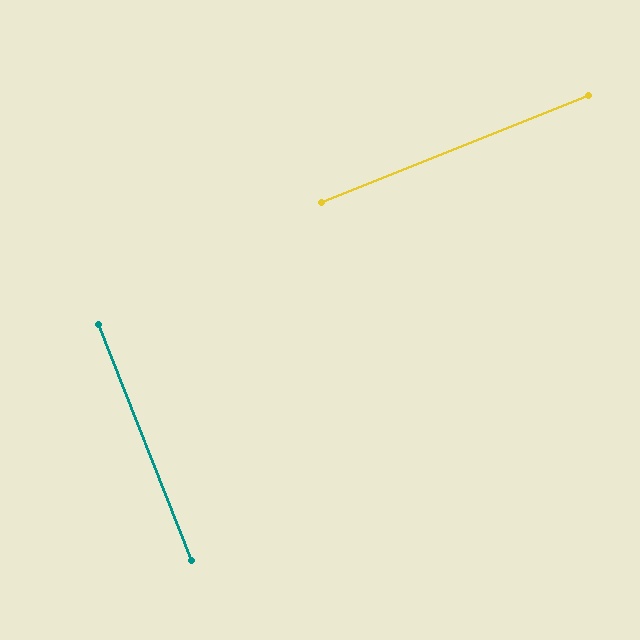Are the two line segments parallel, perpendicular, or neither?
Perpendicular — they meet at approximately 90°.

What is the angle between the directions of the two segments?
Approximately 90 degrees.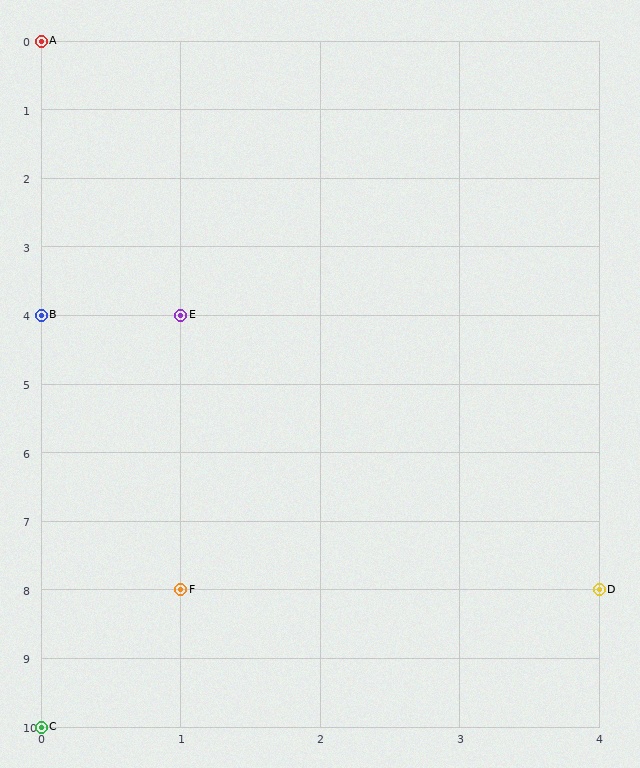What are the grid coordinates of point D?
Point D is at grid coordinates (4, 8).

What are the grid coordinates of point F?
Point F is at grid coordinates (1, 8).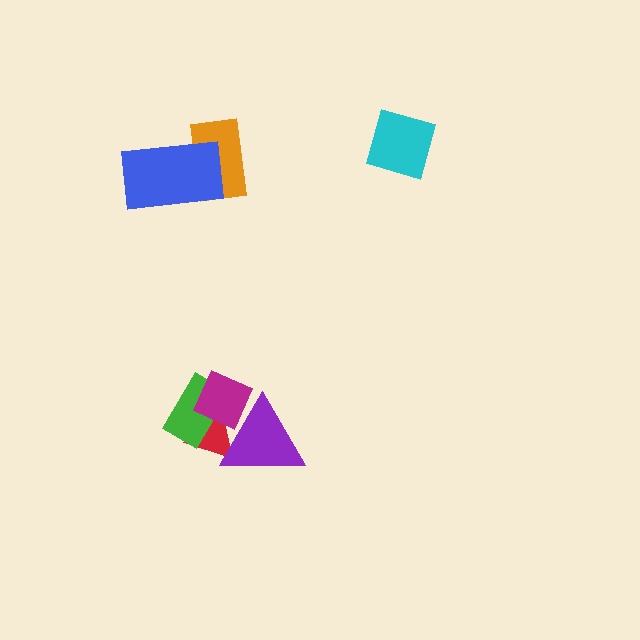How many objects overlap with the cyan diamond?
0 objects overlap with the cyan diamond.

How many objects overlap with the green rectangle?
3 objects overlap with the green rectangle.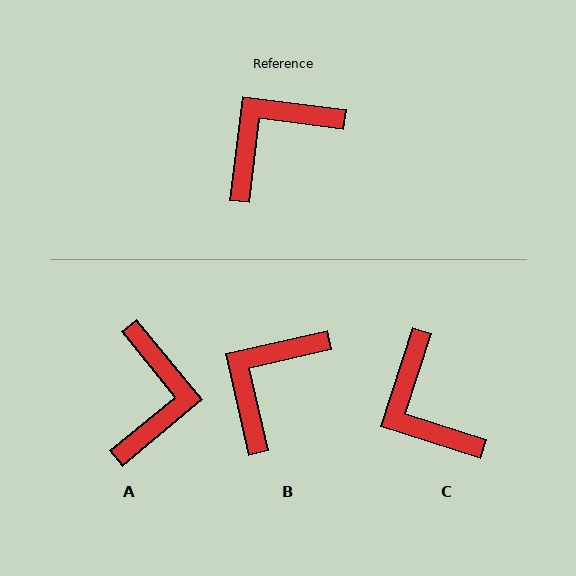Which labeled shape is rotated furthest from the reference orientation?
A, about 133 degrees away.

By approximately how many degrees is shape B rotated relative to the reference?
Approximately 20 degrees counter-clockwise.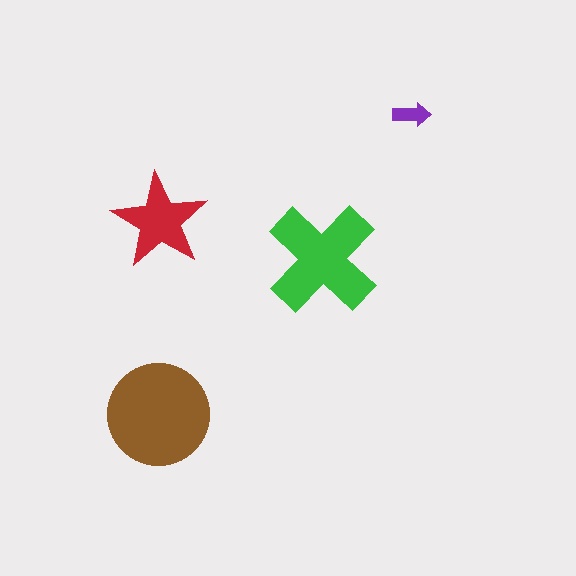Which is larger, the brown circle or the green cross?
The brown circle.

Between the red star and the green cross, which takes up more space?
The green cross.